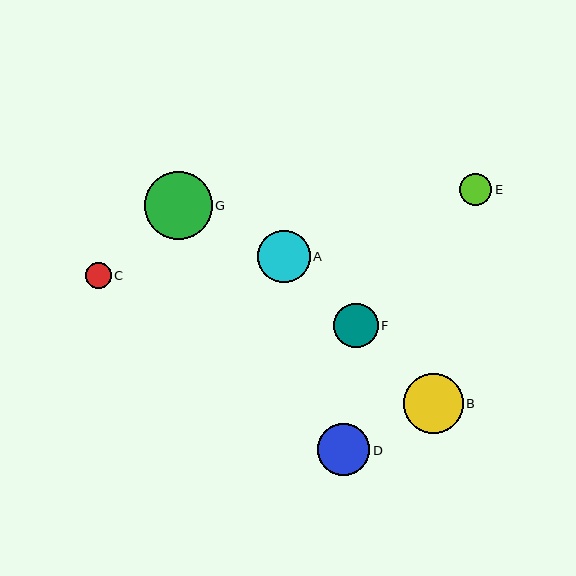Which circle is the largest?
Circle G is the largest with a size of approximately 68 pixels.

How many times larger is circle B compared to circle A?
Circle B is approximately 1.2 times the size of circle A.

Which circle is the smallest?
Circle C is the smallest with a size of approximately 26 pixels.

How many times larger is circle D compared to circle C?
Circle D is approximately 2.0 times the size of circle C.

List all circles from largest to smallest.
From largest to smallest: G, B, D, A, F, E, C.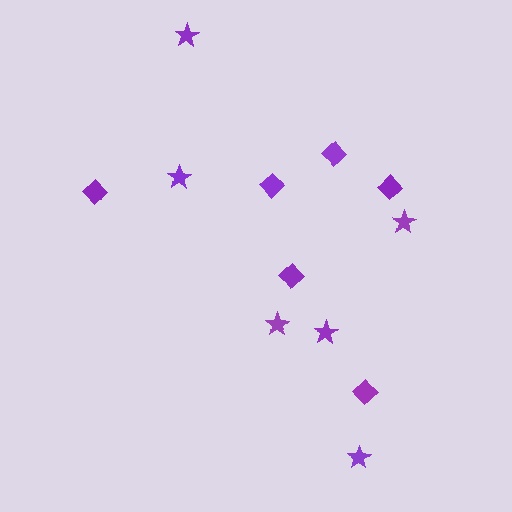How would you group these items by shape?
There are 2 groups: one group of stars (6) and one group of diamonds (6).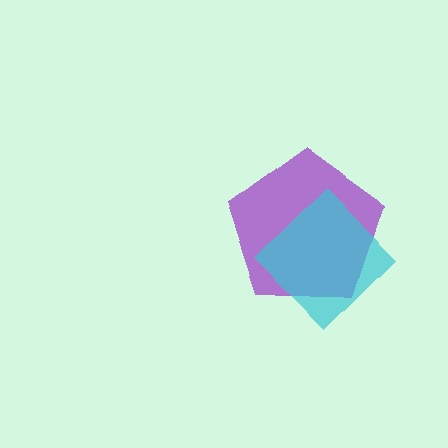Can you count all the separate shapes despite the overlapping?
Yes, there are 2 separate shapes.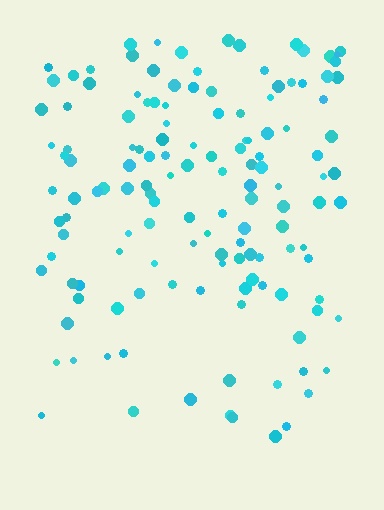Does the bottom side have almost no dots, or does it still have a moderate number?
Still a moderate number, just noticeably fewer than the top.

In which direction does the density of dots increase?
From bottom to top, with the top side densest.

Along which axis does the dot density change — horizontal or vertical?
Vertical.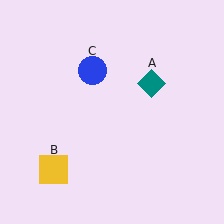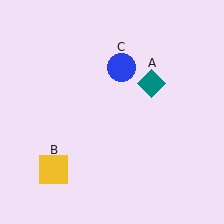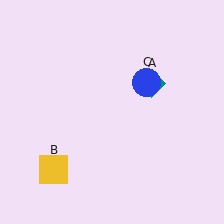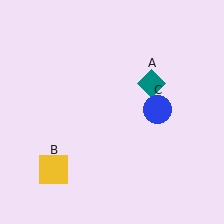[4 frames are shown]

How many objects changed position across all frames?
1 object changed position: blue circle (object C).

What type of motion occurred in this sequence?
The blue circle (object C) rotated clockwise around the center of the scene.